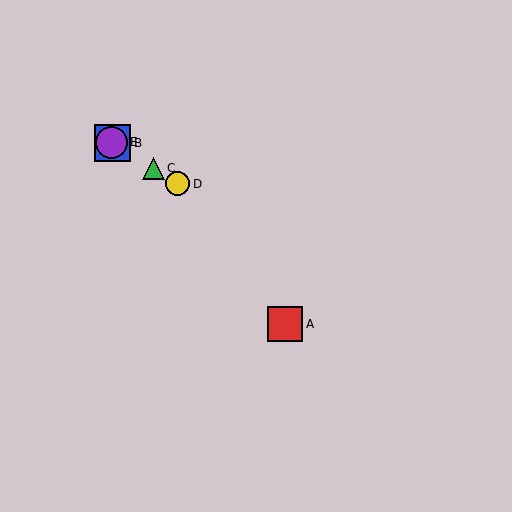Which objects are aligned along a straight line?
Objects B, C, D, E are aligned along a straight line.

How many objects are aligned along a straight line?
4 objects (B, C, D, E) are aligned along a straight line.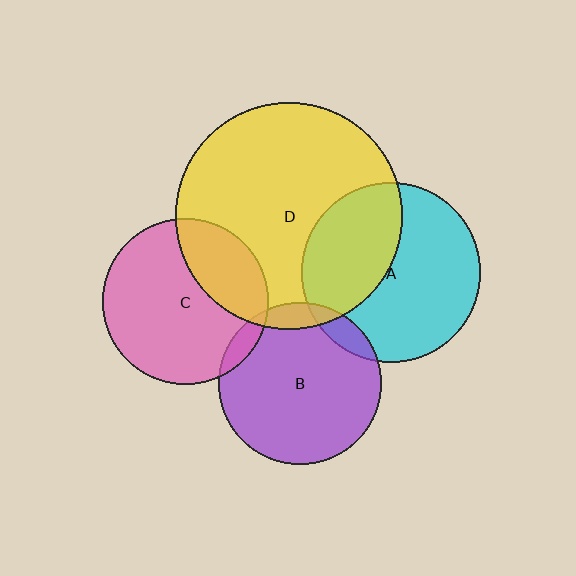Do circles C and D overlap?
Yes.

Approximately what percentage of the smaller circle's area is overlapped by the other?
Approximately 30%.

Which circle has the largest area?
Circle D (yellow).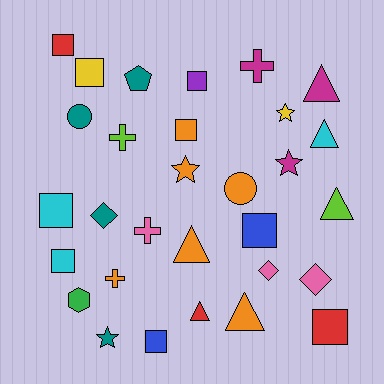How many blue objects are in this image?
There are 2 blue objects.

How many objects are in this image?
There are 30 objects.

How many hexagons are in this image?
There is 1 hexagon.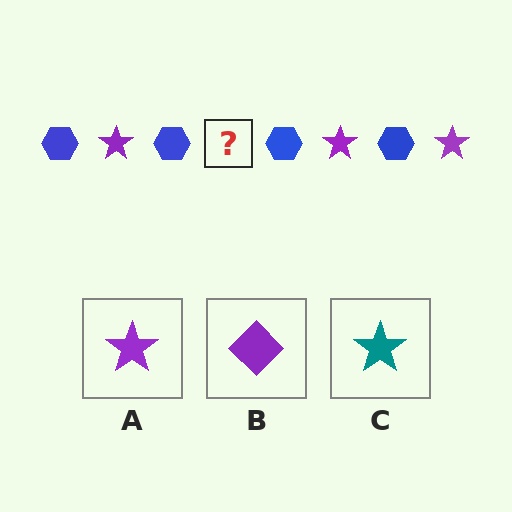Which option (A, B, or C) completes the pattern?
A.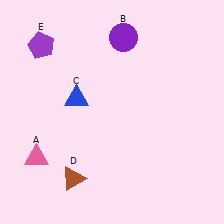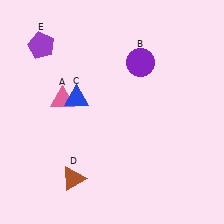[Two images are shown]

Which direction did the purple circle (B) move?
The purple circle (B) moved down.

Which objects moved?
The objects that moved are: the pink triangle (A), the purple circle (B).